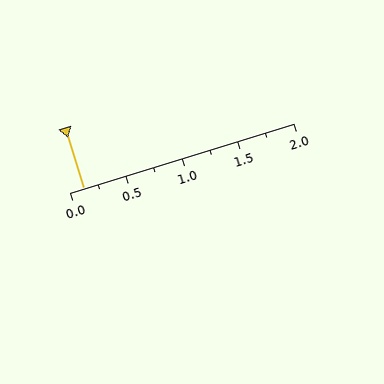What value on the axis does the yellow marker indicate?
The marker indicates approximately 0.12.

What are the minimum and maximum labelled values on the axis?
The axis runs from 0.0 to 2.0.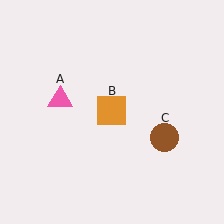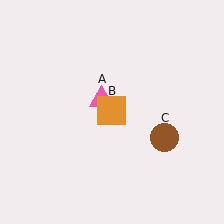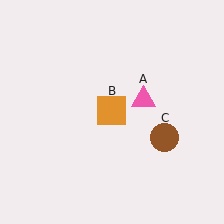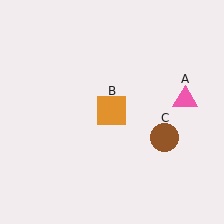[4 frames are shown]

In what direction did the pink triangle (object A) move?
The pink triangle (object A) moved right.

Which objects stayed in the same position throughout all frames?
Orange square (object B) and brown circle (object C) remained stationary.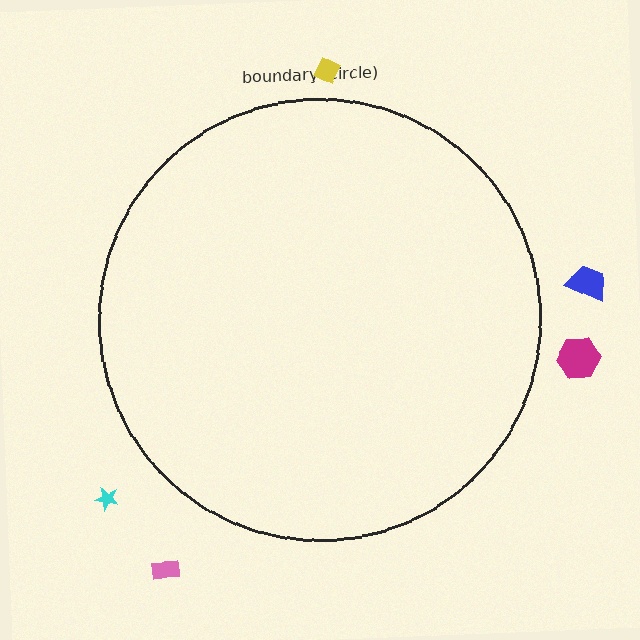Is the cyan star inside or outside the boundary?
Outside.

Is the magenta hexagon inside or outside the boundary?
Outside.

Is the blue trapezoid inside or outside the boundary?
Outside.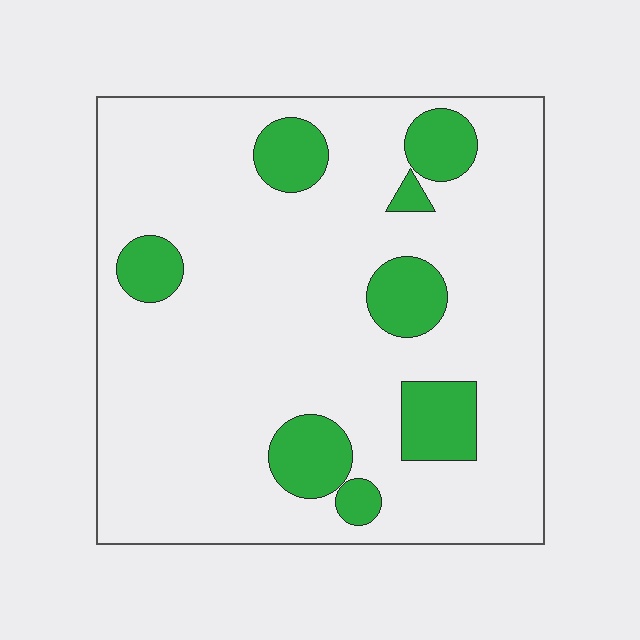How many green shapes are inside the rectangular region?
8.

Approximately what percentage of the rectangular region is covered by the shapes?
Approximately 15%.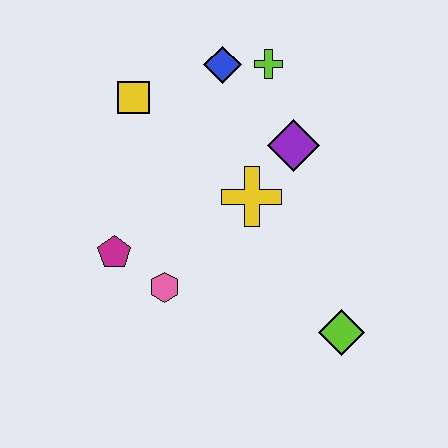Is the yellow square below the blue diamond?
Yes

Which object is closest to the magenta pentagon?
The pink hexagon is closest to the magenta pentagon.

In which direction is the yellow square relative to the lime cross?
The yellow square is to the left of the lime cross.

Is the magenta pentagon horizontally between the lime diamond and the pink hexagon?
No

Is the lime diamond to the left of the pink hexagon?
No